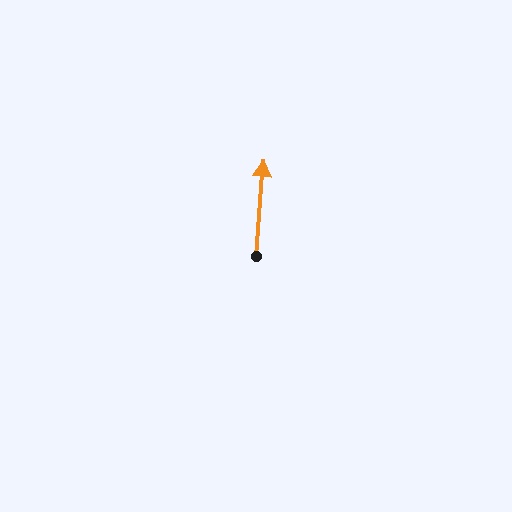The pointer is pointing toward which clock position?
Roughly 12 o'clock.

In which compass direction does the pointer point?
North.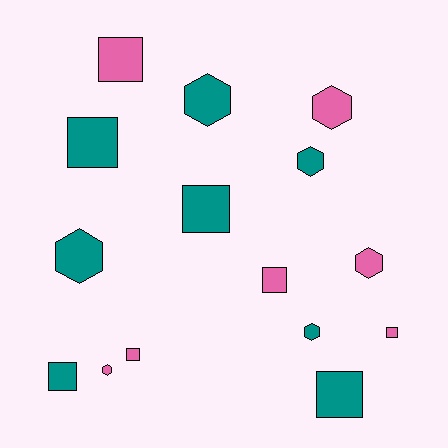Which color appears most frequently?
Teal, with 8 objects.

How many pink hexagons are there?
There are 3 pink hexagons.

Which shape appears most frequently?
Square, with 8 objects.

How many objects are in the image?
There are 15 objects.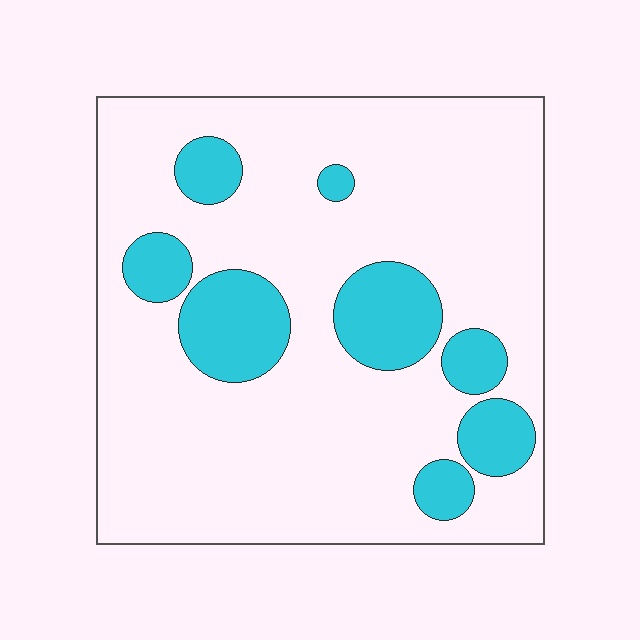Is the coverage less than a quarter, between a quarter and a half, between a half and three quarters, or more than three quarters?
Less than a quarter.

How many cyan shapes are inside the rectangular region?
8.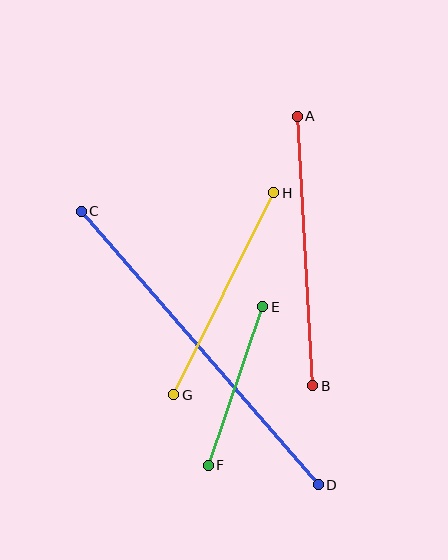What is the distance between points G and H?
The distance is approximately 225 pixels.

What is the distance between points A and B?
The distance is approximately 270 pixels.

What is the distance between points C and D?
The distance is approximately 362 pixels.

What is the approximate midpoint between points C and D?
The midpoint is at approximately (200, 348) pixels.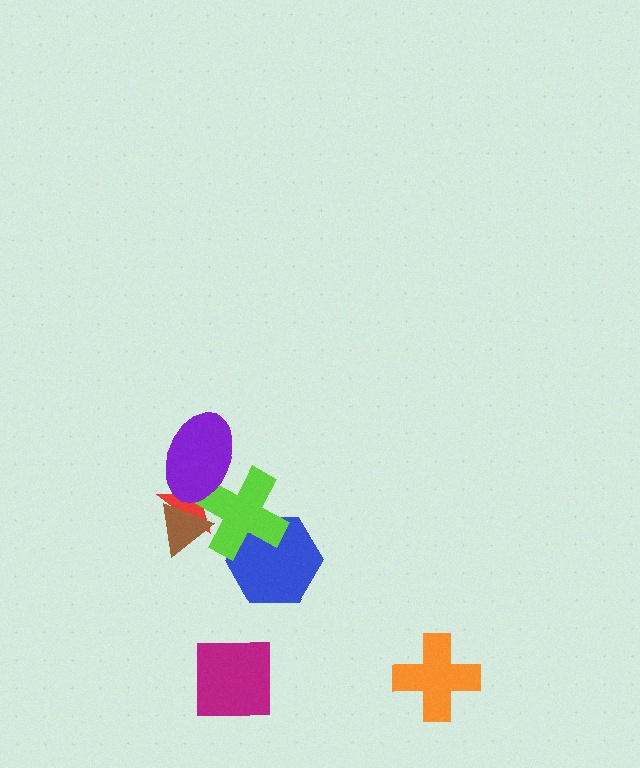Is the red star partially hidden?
Yes, it is partially covered by another shape.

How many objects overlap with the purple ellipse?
2 objects overlap with the purple ellipse.